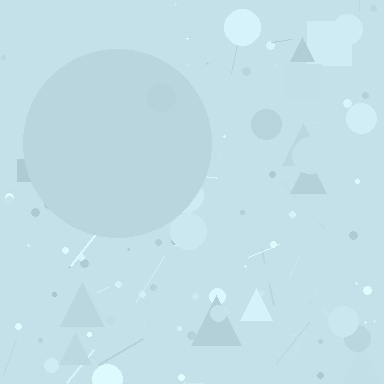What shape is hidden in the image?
A circle is hidden in the image.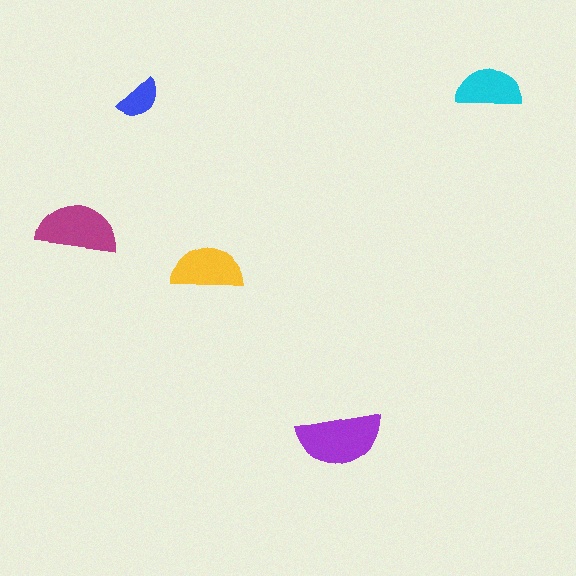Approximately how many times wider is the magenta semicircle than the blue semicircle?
About 2 times wider.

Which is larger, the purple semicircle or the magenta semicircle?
The purple one.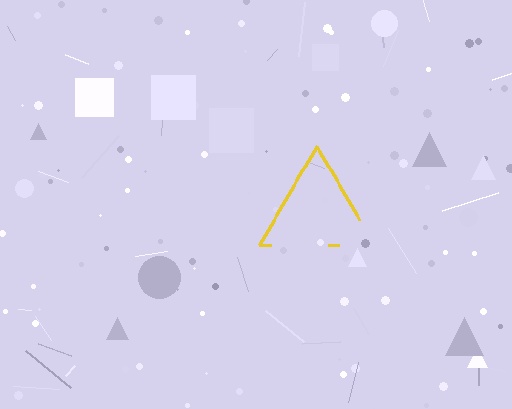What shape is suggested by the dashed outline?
The dashed outline suggests a triangle.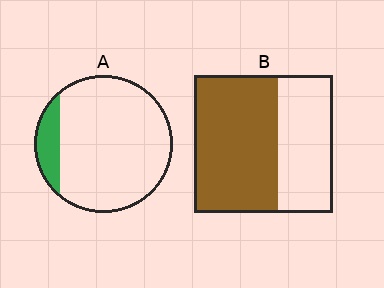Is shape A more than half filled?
No.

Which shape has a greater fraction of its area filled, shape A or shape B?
Shape B.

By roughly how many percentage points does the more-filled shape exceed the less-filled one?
By roughly 50 percentage points (B over A).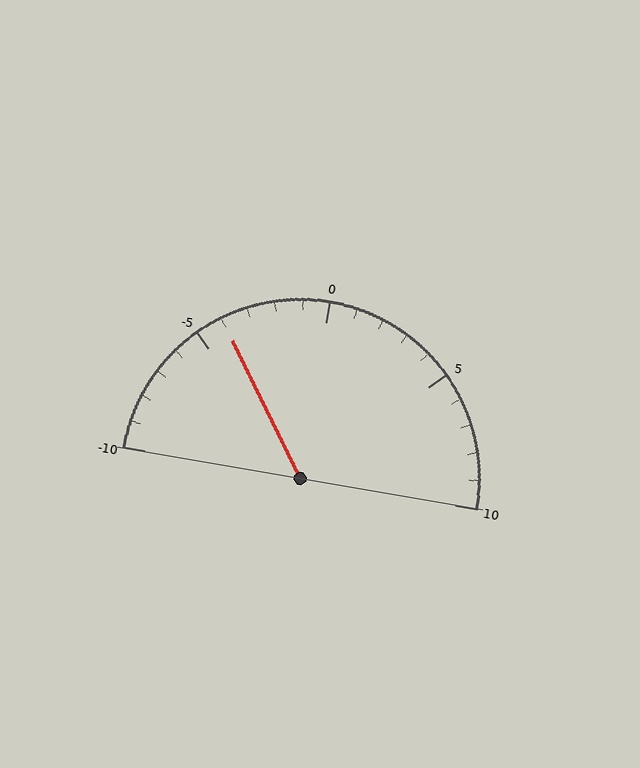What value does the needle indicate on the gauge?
The needle indicates approximately -4.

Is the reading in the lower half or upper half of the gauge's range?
The reading is in the lower half of the range (-10 to 10).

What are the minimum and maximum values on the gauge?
The gauge ranges from -10 to 10.